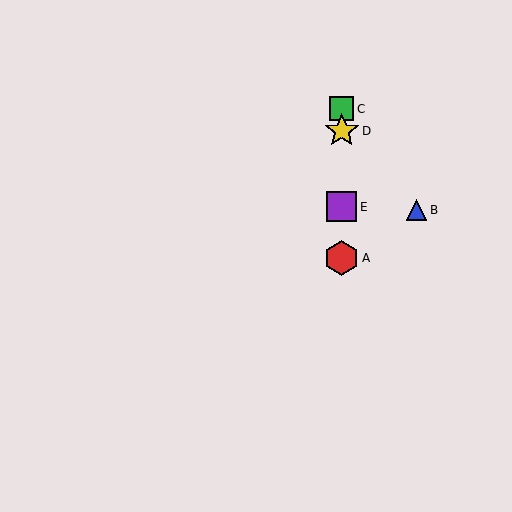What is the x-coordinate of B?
Object B is at x≈416.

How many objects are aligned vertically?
4 objects (A, C, D, E) are aligned vertically.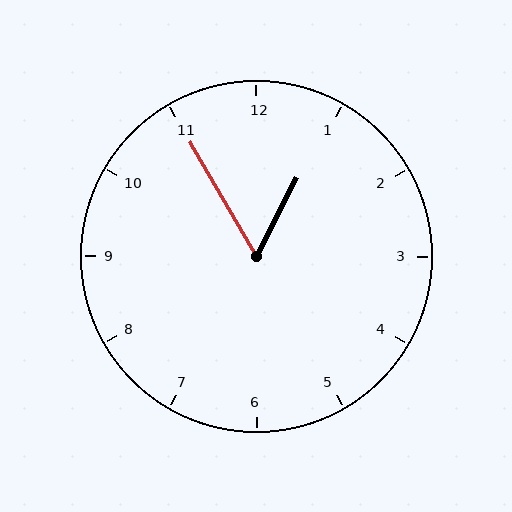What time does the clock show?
12:55.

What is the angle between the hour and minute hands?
Approximately 58 degrees.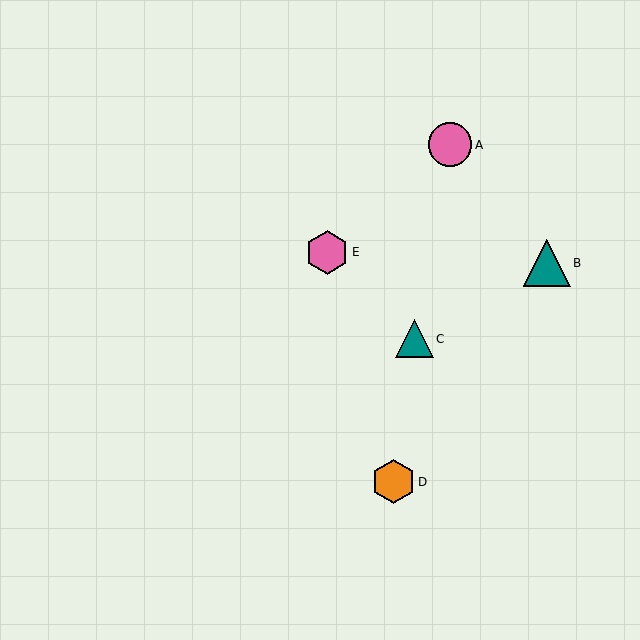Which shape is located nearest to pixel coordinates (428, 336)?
The teal triangle (labeled C) at (414, 339) is nearest to that location.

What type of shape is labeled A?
Shape A is a pink circle.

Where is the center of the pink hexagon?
The center of the pink hexagon is at (327, 252).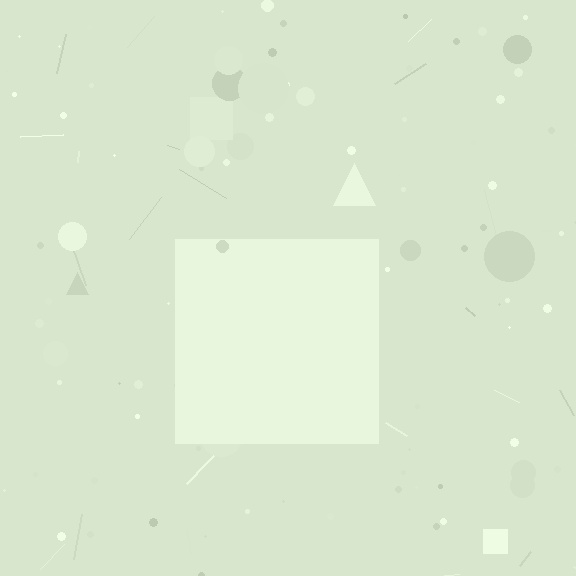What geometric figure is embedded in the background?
A square is embedded in the background.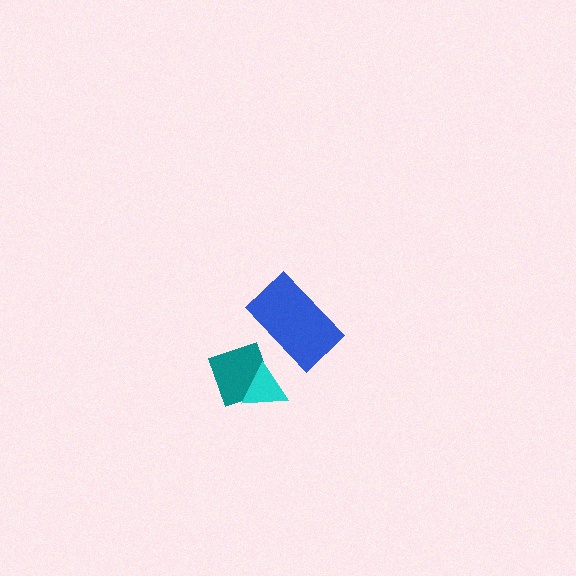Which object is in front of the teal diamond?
The cyan triangle is in front of the teal diamond.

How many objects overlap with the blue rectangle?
0 objects overlap with the blue rectangle.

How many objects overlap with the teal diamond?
1 object overlaps with the teal diamond.